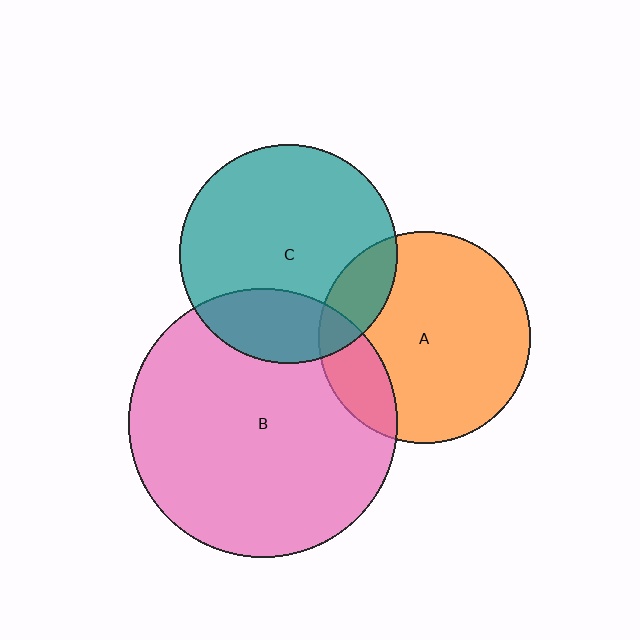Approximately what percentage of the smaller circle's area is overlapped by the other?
Approximately 25%.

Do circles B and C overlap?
Yes.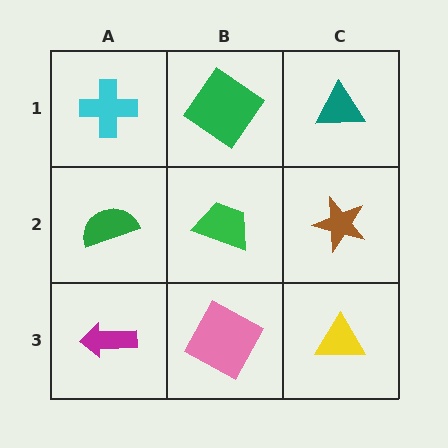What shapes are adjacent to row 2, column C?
A teal triangle (row 1, column C), a yellow triangle (row 3, column C), a green trapezoid (row 2, column B).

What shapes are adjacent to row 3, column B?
A green trapezoid (row 2, column B), a magenta arrow (row 3, column A), a yellow triangle (row 3, column C).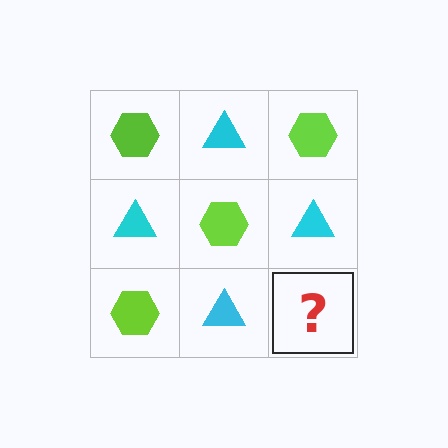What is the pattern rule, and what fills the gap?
The rule is that it alternates lime hexagon and cyan triangle in a checkerboard pattern. The gap should be filled with a lime hexagon.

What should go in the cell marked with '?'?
The missing cell should contain a lime hexagon.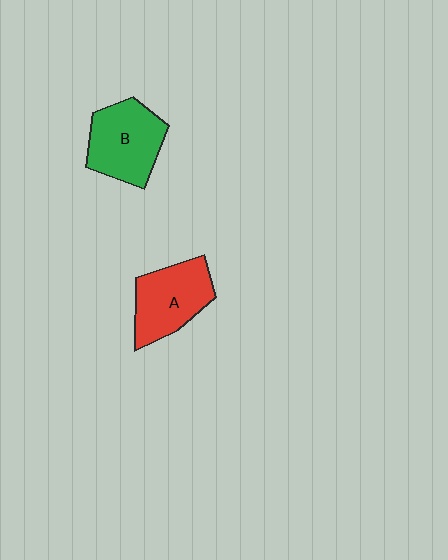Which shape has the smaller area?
Shape A (red).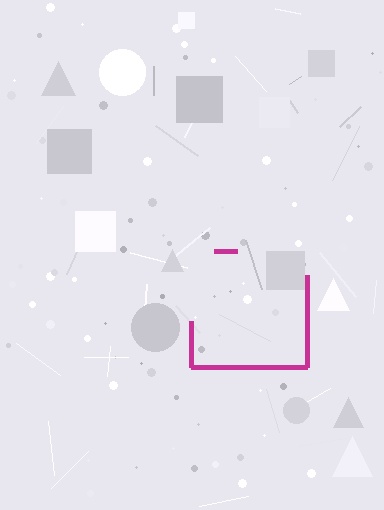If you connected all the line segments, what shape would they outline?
They would outline a square.